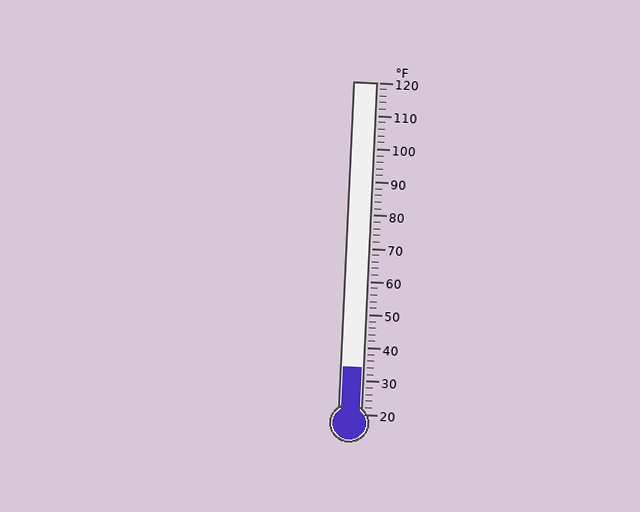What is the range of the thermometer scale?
The thermometer scale ranges from 20°F to 120°F.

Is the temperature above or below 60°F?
The temperature is below 60°F.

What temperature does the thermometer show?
The thermometer shows approximately 34°F.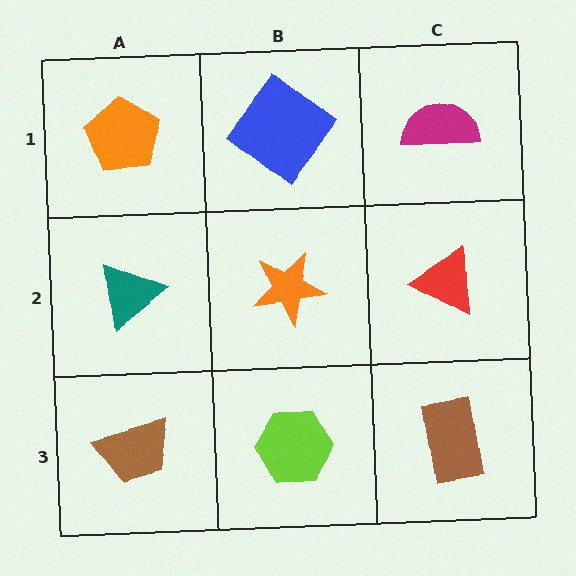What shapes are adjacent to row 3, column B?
An orange star (row 2, column B), a brown trapezoid (row 3, column A), a brown rectangle (row 3, column C).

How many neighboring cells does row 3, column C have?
2.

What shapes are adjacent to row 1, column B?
An orange star (row 2, column B), an orange pentagon (row 1, column A), a magenta semicircle (row 1, column C).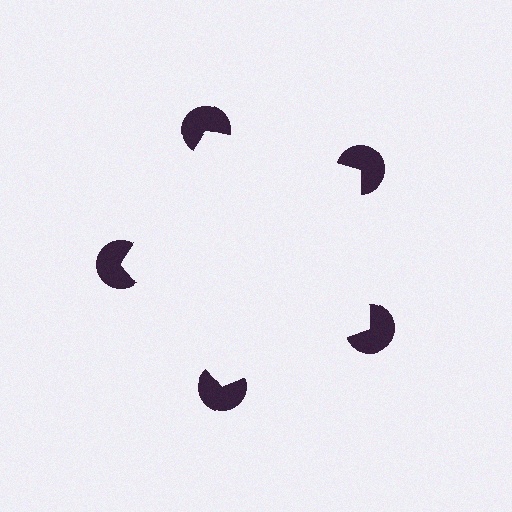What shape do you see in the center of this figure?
An illusory pentagon — its edges are inferred from the aligned wedge cuts in the pac-man discs, not physically drawn.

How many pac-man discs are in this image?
There are 5 — one at each vertex of the illusory pentagon.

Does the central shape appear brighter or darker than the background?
It typically appears slightly brighter than the background, even though no actual brightness change is drawn.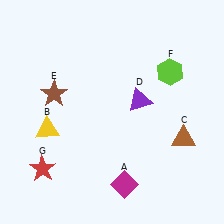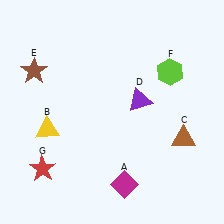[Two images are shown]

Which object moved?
The brown star (E) moved up.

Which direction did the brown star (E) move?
The brown star (E) moved up.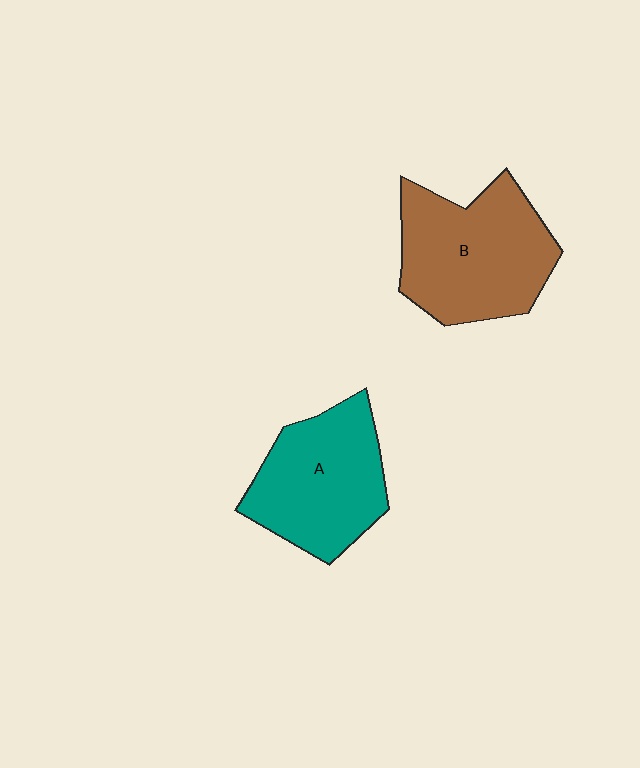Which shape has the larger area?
Shape B (brown).